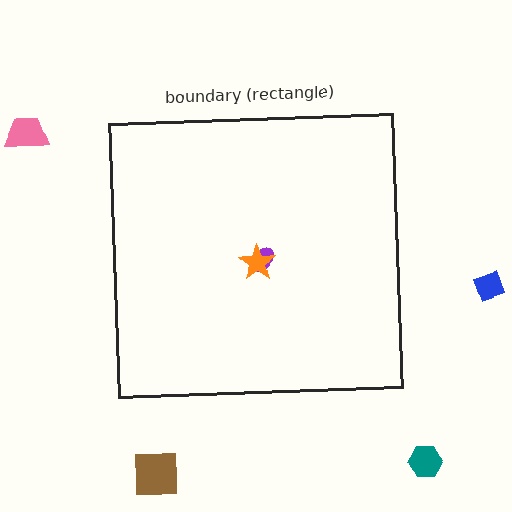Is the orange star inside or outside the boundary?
Inside.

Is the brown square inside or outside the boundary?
Outside.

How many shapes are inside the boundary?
2 inside, 4 outside.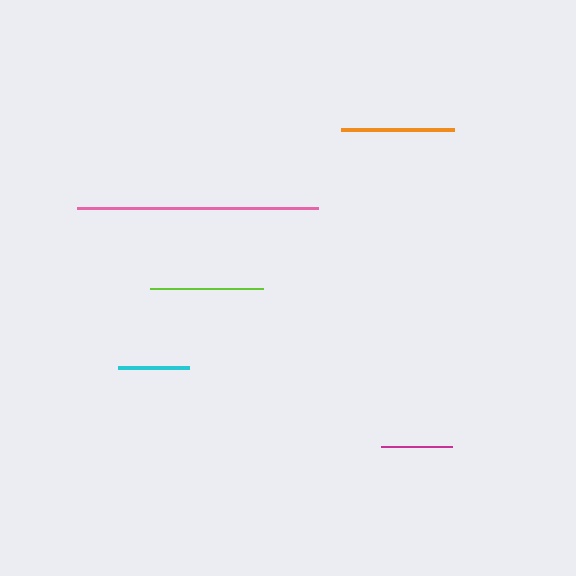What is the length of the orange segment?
The orange segment is approximately 113 pixels long.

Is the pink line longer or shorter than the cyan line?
The pink line is longer than the cyan line.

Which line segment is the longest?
The pink line is the longest at approximately 241 pixels.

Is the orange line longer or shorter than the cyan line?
The orange line is longer than the cyan line.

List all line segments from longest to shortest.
From longest to shortest: pink, orange, lime, cyan, magenta.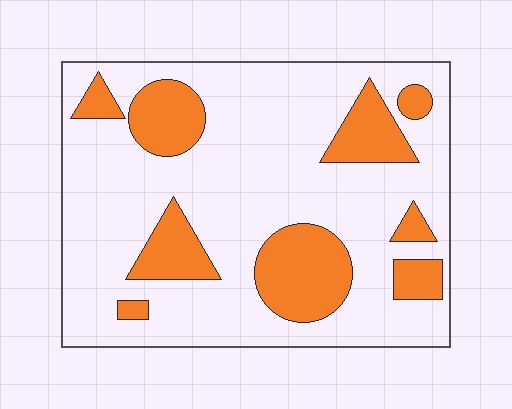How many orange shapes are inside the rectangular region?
9.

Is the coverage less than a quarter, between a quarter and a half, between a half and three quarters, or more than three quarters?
Less than a quarter.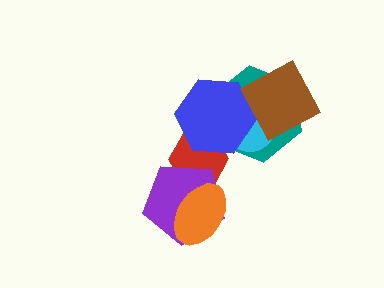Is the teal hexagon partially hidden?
Yes, it is partially covered by another shape.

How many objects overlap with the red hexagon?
3 objects overlap with the red hexagon.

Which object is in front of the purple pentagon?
The orange ellipse is in front of the purple pentagon.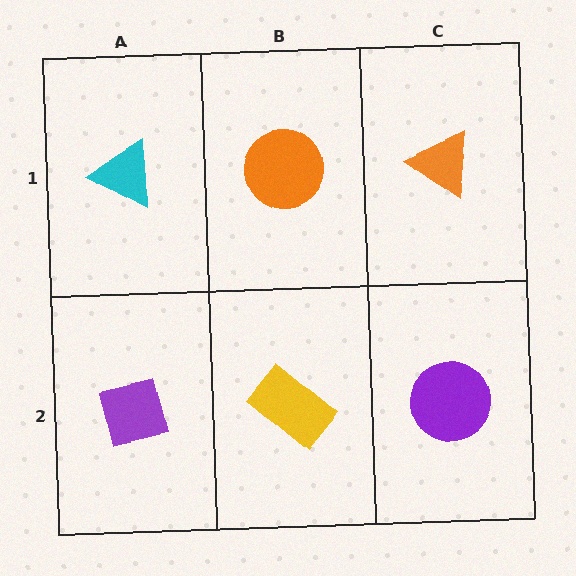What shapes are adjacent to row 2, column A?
A cyan triangle (row 1, column A), a yellow rectangle (row 2, column B).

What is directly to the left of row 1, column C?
An orange circle.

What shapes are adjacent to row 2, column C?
An orange triangle (row 1, column C), a yellow rectangle (row 2, column B).